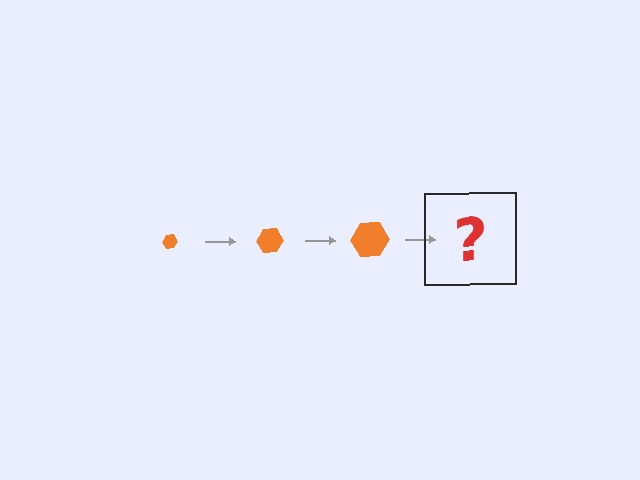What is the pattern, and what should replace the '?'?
The pattern is that the hexagon gets progressively larger each step. The '?' should be an orange hexagon, larger than the previous one.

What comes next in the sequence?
The next element should be an orange hexagon, larger than the previous one.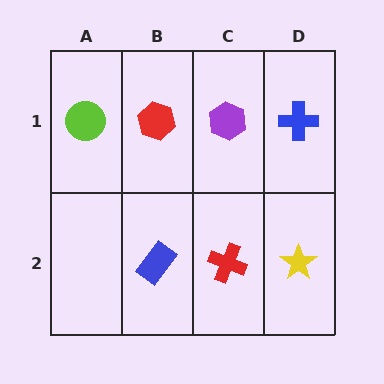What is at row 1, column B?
A red hexagon.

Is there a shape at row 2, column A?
No, that cell is empty.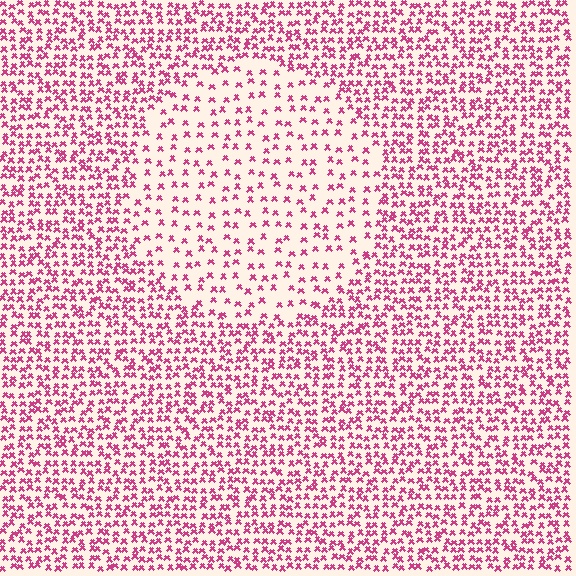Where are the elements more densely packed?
The elements are more densely packed outside the circle boundary.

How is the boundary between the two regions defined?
The boundary is defined by a change in element density (approximately 2.2x ratio). All elements are the same color, size, and shape.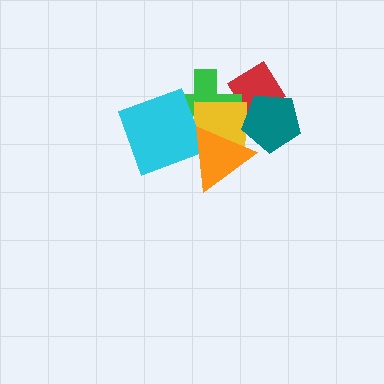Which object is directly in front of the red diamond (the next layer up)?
The green cross is directly in front of the red diamond.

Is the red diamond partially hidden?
Yes, it is partially covered by another shape.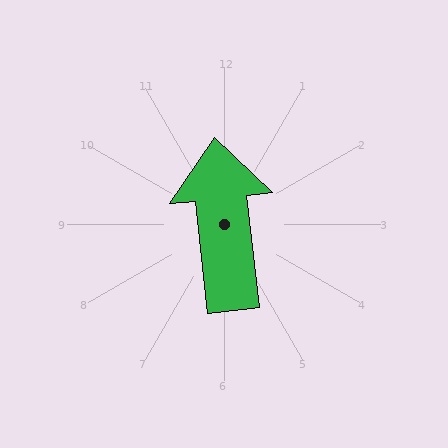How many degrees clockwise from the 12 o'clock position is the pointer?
Approximately 354 degrees.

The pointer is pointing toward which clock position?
Roughly 12 o'clock.